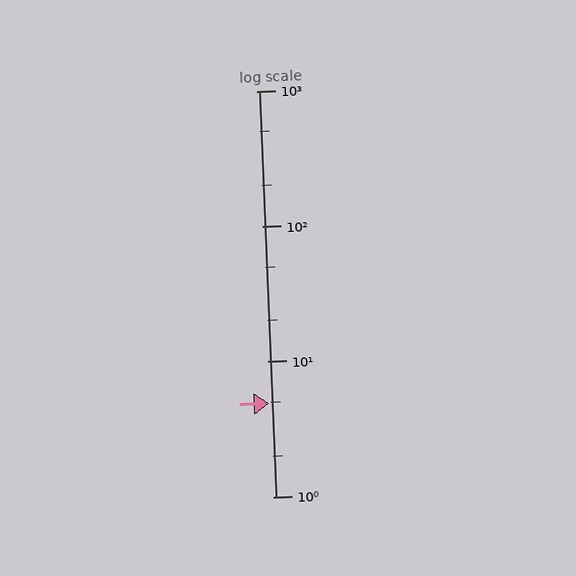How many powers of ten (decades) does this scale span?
The scale spans 3 decades, from 1 to 1000.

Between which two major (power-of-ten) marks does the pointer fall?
The pointer is between 1 and 10.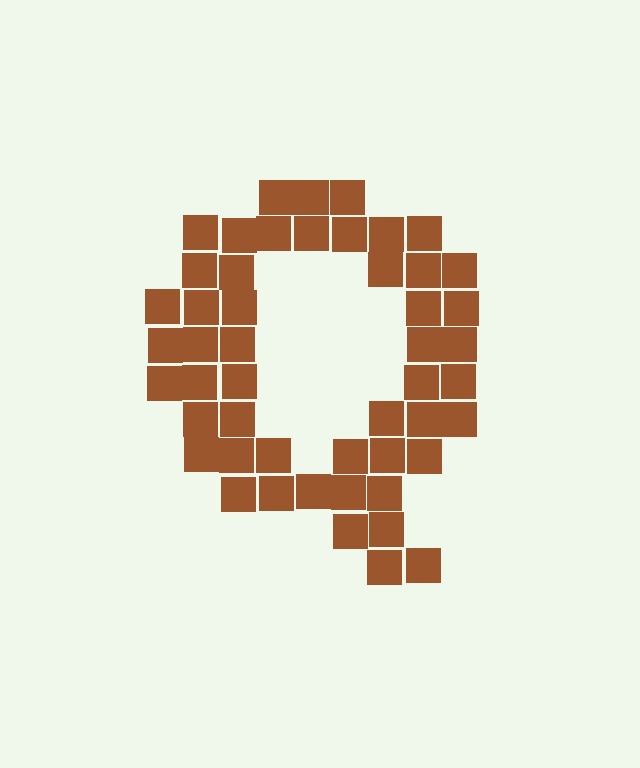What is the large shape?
The large shape is the letter Q.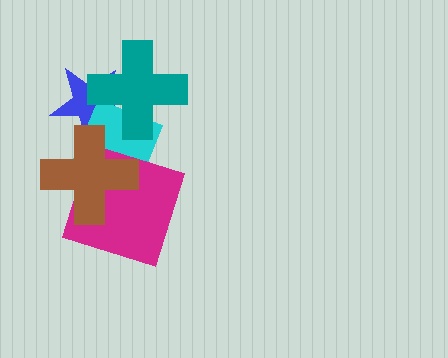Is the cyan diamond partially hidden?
Yes, it is partially covered by another shape.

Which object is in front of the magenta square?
The brown cross is in front of the magenta square.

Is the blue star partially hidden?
Yes, it is partially covered by another shape.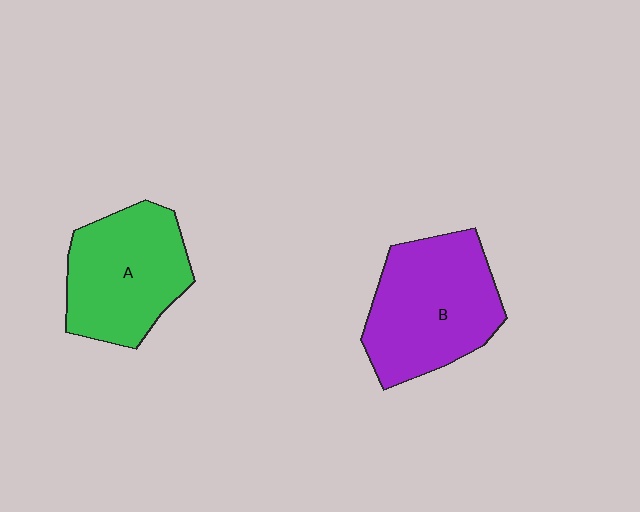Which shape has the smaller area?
Shape A (green).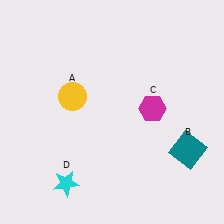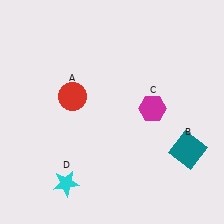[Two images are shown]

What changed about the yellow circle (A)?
In Image 1, A is yellow. In Image 2, it changed to red.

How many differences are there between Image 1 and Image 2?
There is 1 difference between the two images.